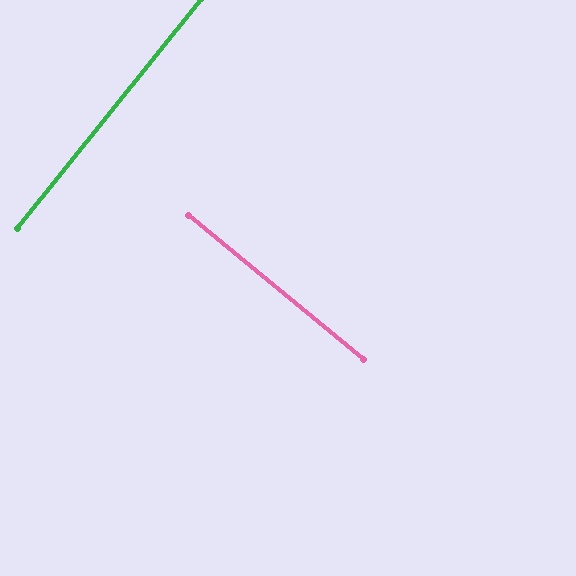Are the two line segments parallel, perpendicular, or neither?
Perpendicular — they meet at approximately 89°.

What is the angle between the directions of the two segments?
Approximately 89 degrees.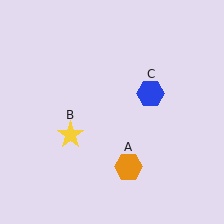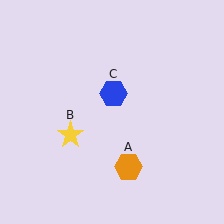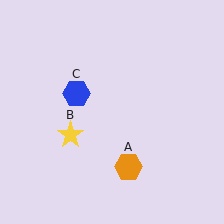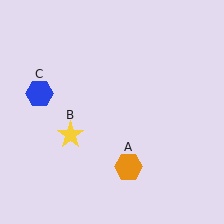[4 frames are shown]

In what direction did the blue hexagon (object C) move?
The blue hexagon (object C) moved left.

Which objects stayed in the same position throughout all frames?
Orange hexagon (object A) and yellow star (object B) remained stationary.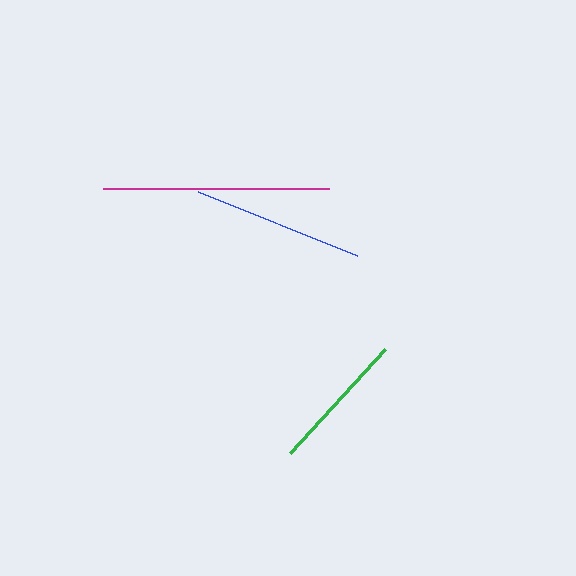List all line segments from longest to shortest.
From longest to shortest: magenta, blue, green.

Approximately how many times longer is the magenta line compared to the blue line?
The magenta line is approximately 1.3 times the length of the blue line.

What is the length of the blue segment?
The blue segment is approximately 172 pixels long.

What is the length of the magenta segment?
The magenta segment is approximately 227 pixels long.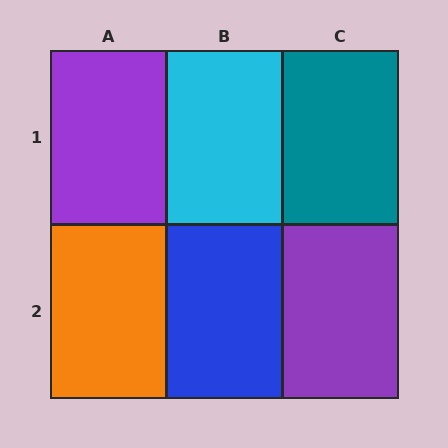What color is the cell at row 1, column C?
Teal.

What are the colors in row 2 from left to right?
Orange, blue, purple.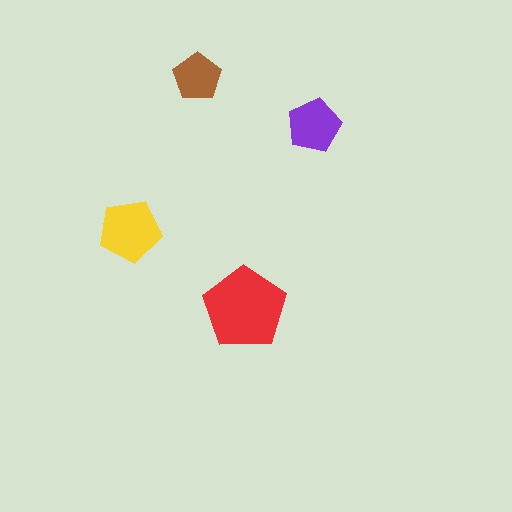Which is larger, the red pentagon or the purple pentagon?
The red one.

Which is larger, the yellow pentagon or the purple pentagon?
The yellow one.